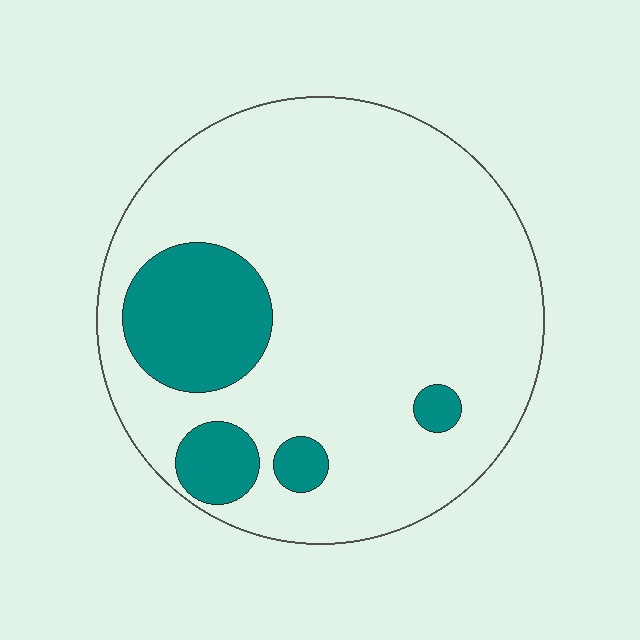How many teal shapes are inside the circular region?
4.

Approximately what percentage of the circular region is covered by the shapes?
Approximately 20%.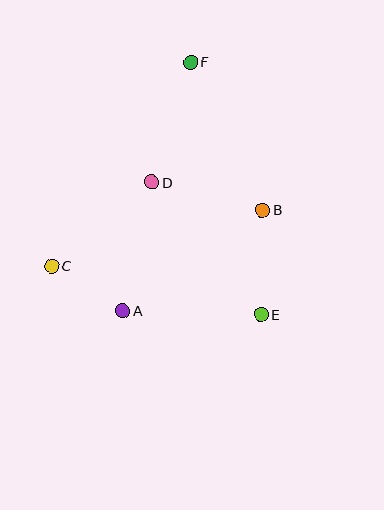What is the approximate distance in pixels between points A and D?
The distance between A and D is approximately 132 pixels.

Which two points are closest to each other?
Points A and C are closest to each other.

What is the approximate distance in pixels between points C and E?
The distance between C and E is approximately 214 pixels.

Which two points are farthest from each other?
Points E and F are farthest from each other.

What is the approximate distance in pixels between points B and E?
The distance between B and E is approximately 104 pixels.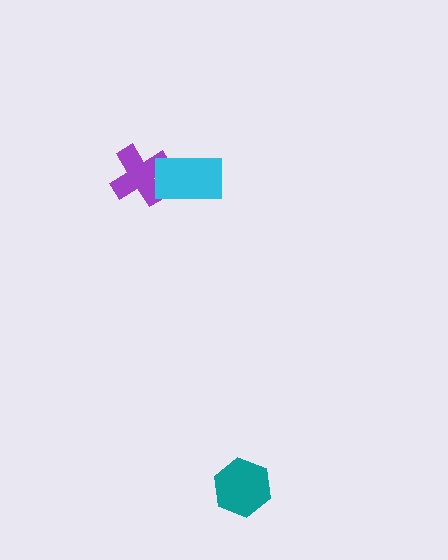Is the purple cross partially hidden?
Yes, it is partially covered by another shape.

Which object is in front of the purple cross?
The cyan rectangle is in front of the purple cross.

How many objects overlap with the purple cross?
1 object overlaps with the purple cross.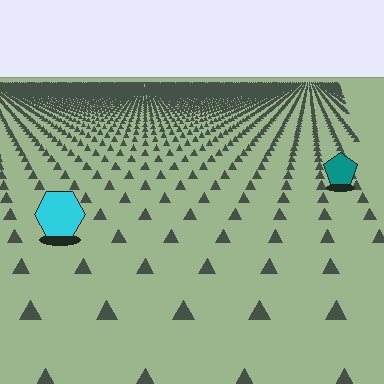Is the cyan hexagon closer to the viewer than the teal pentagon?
Yes. The cyan hexagon is closer — you can tell from the texture gradient: the ground texture is coarser near it.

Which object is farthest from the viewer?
The teal pentagon is farthest from the viewer. It appears smaller and the ground texture around it is denser.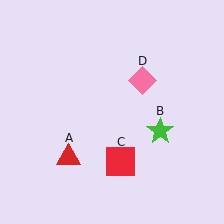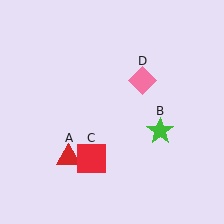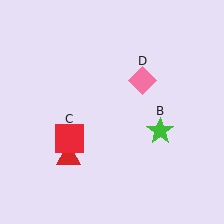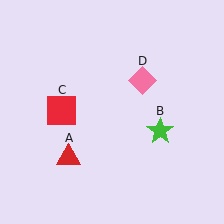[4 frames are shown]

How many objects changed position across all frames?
1 object changed position: red square (object C).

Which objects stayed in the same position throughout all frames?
Red triangle (object A) and green star (object B) and pink diamond (object D) remained stationary.